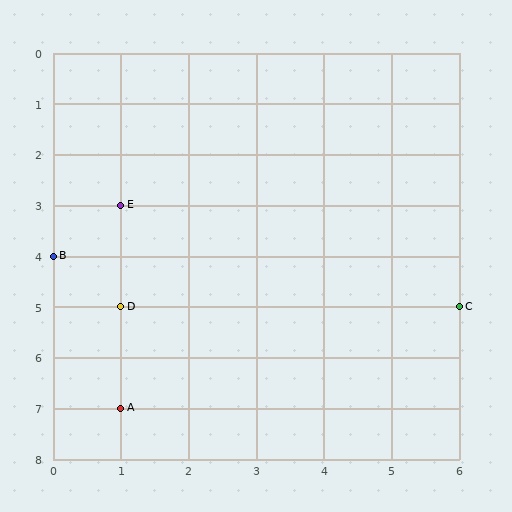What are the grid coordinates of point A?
Point A is at grid coordinates (1, 7).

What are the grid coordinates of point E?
Point E is at grid coordinates (1, 3).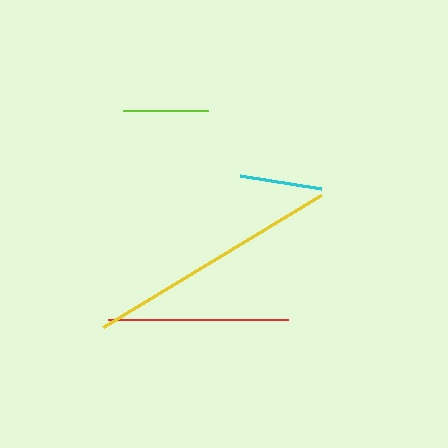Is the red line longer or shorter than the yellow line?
The yellow line is longer than the red line.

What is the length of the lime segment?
The lime segment is approximately 85 pixels long.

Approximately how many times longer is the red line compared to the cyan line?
The red line is approximately 2.2 times the length of the cyan line.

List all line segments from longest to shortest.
From longest to shortest: yellow, red, lime, cyan.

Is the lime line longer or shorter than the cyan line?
The lime line is longer than the cyan line.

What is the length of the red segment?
The red segment is approximately 180 pixels long.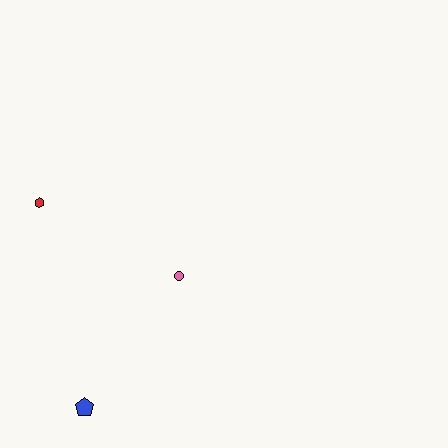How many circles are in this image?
There is 1 circle.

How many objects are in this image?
There are 3 objects.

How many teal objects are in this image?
There are no teal objects.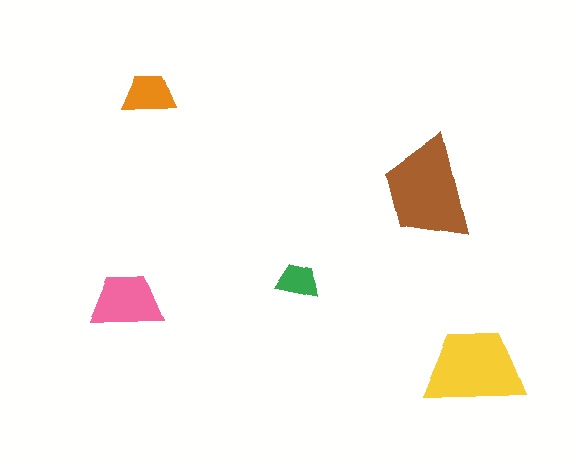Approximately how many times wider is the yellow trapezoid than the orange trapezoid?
About 2 times wider.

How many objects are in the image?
There are 5 objects in the image.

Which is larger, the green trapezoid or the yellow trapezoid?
The yellow one.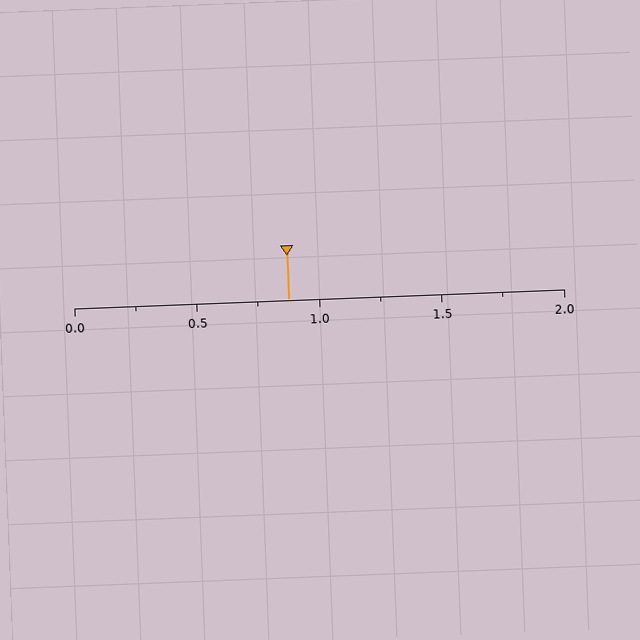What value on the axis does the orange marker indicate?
The marker indicates approximately 0.88.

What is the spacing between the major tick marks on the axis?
The major ticks are spaced 0.5 apart.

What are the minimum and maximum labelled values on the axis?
The axis runs from 0.0 to 2.0.